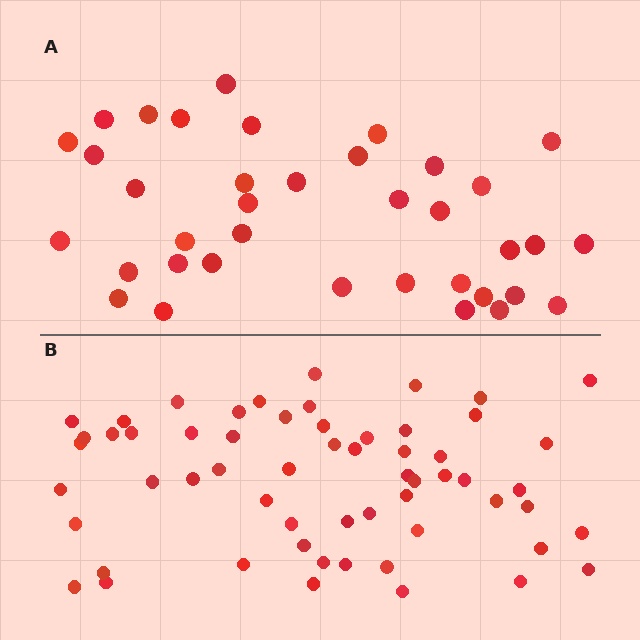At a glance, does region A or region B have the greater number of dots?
Region B (the bottom region) has more dots.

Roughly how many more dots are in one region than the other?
Region B has approximately 20 more dots than region A.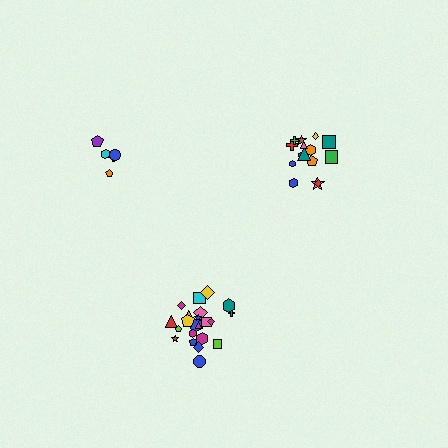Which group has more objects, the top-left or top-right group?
The top-right group.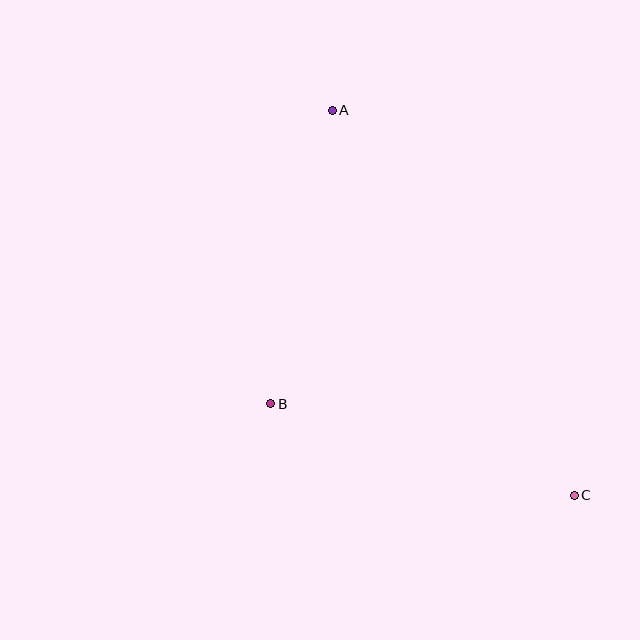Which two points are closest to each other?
Points A and B are closest to each other.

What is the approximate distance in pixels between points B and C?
The distance between B and C is approximately 317 pixels.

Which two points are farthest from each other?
Points A and C are farthest from each other.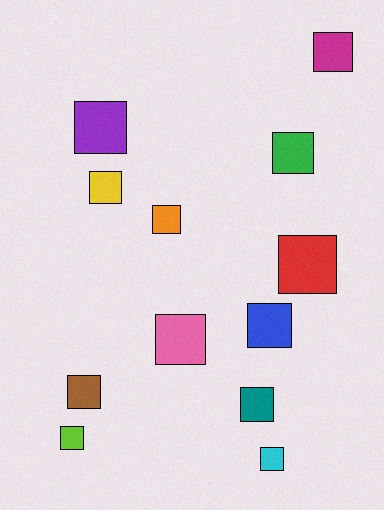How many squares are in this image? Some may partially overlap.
There are 12 squares.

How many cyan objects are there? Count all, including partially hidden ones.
There is 1 cyan object.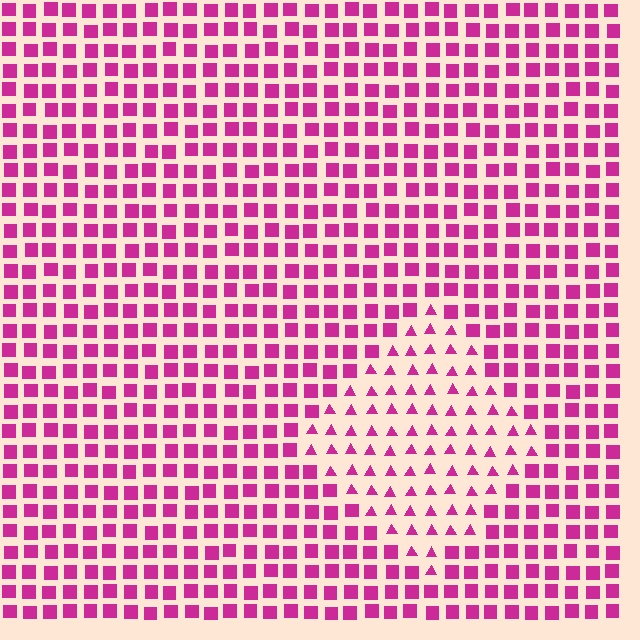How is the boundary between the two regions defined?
The boundary is defined by a change in element shape: triangles inside vs. squares outside. All elements share the same color and spacing.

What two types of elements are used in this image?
The image uses triangles inside the diamond region and squares outside it.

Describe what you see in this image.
The image is filled with small magenta elements arranged in a uniform grid. A diamond-shaped region contains triangles, while the surrounding area contains squares. The boundary is defined purely by the change in element shape.